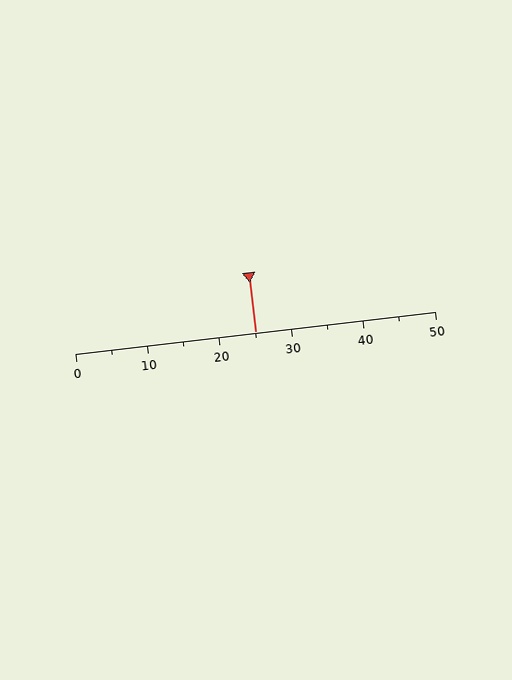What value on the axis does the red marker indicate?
The marker indicates approximately 25.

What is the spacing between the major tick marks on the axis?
The major ticks are spaced 10 apart.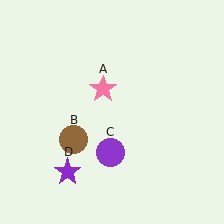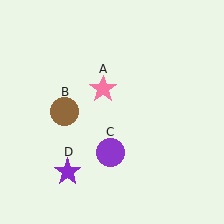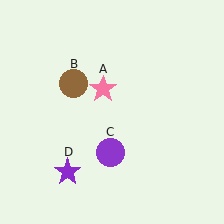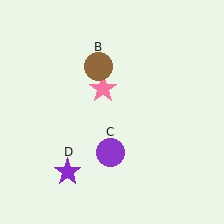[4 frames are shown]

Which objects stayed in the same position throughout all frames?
Pink star (object A) and purple circle (object C) and purple star (object D) remained stationary.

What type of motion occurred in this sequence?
The brown circle (object B) rotated clockwise around the center of the scene.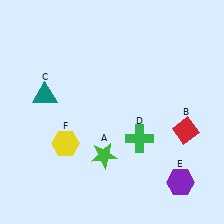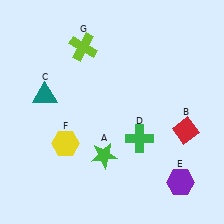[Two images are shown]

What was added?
A lime cross (G) was added in Image 2.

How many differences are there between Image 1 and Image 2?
There is 1 difference between the two images.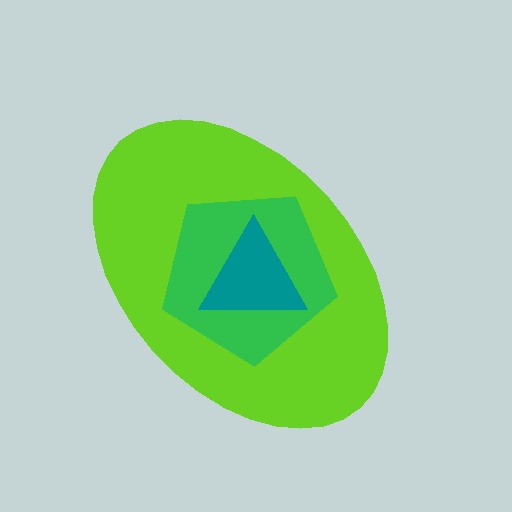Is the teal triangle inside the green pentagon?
Yes.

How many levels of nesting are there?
3.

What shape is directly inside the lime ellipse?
The green pentagon.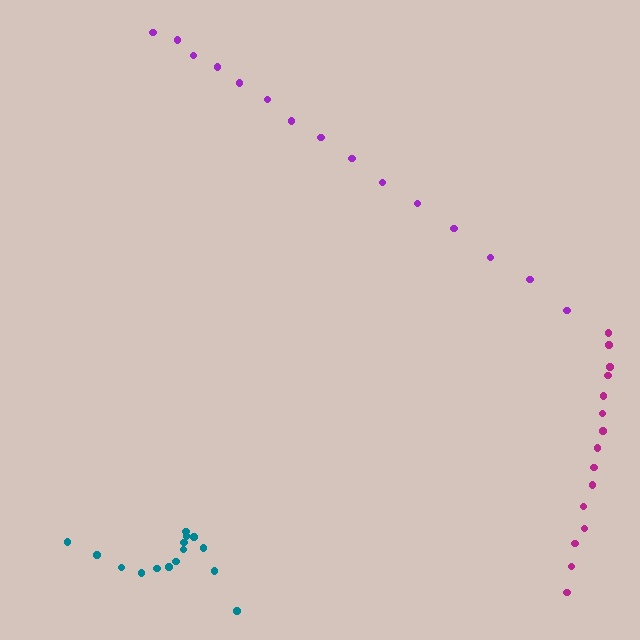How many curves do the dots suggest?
There are 3 distinct paths.